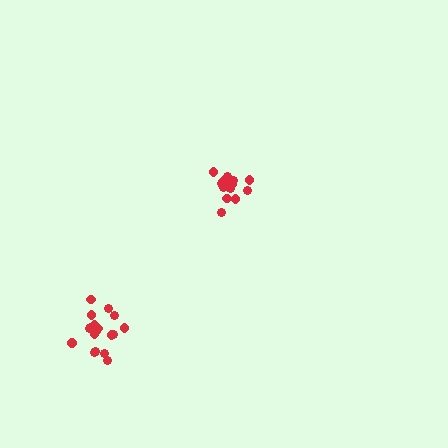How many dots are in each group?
Group 1: 13 dots, Group 2: 19 dots (32 total).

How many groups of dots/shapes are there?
There are 2 groups.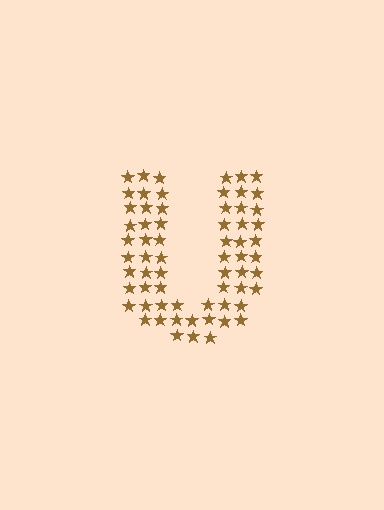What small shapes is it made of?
It is made of small stars.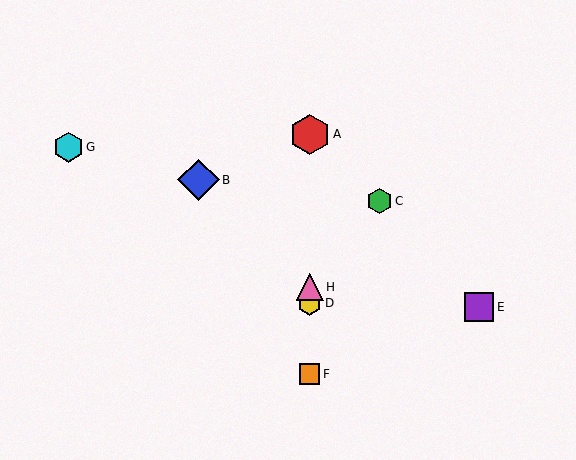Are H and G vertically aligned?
No, H is at x≈310 and G is at x≈68.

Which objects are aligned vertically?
Objects A, D, F, H are aligned vertically.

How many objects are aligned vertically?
4 objects (A, D, F, H) are aligned vertically.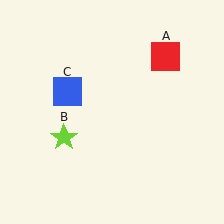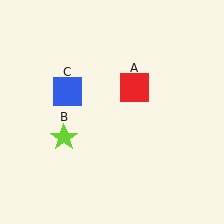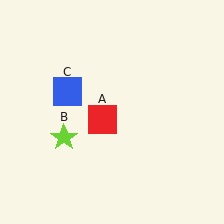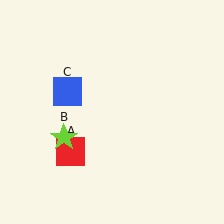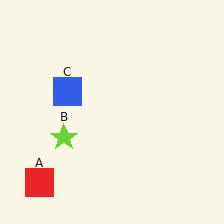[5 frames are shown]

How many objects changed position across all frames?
1 object changed position: red square (object A).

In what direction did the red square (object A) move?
The red square (object A) moved down and to the left.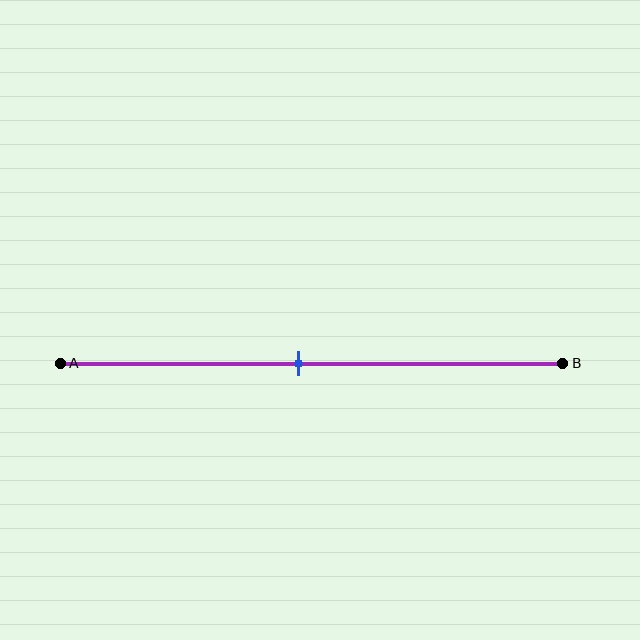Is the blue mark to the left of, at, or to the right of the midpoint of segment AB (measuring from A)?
The blue mark is approximately at the midpoint of segment AB.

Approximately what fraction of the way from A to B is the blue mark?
The blue mark is approximately 45% of the way from A to B.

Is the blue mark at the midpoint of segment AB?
Yes, the mark is approximately at the midpoint.